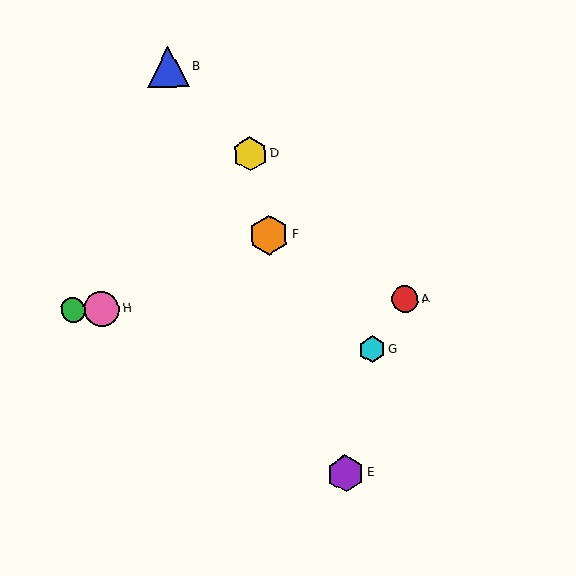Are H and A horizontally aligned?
Yes, both are at y≈309.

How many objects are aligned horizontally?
3 objects (A, C, H) are aligned horizontally.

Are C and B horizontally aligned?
No, C is at y≈310 and B is at y≈67.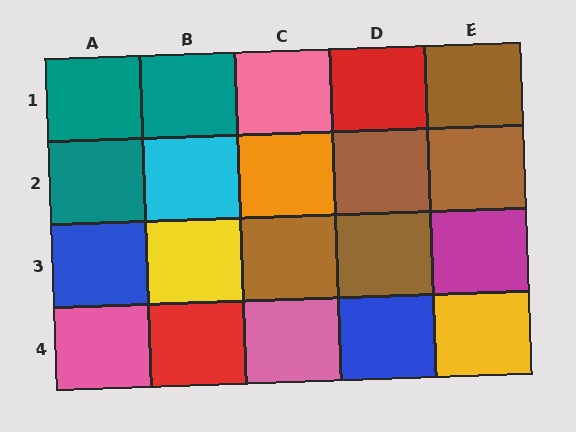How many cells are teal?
3 cells are teal.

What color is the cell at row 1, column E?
Brown.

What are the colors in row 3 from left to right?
Blue, yellow, brown, brown, magenta.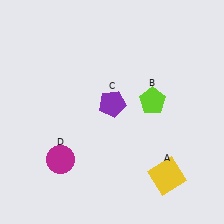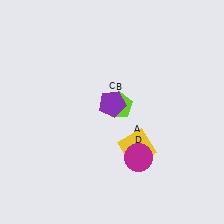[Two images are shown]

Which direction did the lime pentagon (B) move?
The lime pentagon (B) moved left.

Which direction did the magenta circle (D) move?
The magenta circle (D) moved right.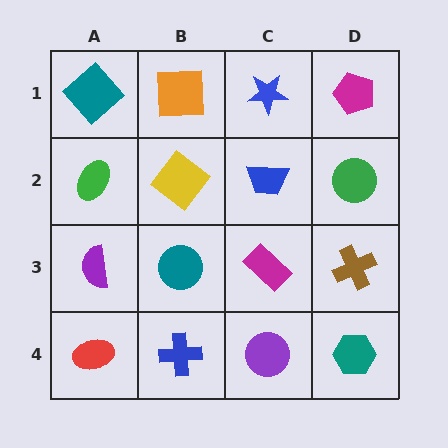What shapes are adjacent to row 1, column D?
A green circle (row 2, column D), a blue star (row 1, column C).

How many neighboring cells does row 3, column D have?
3.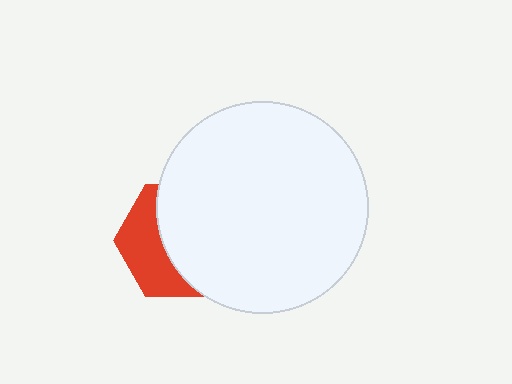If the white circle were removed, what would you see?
You would see the complete red hexagon.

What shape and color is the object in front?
The object in front is a white circle.